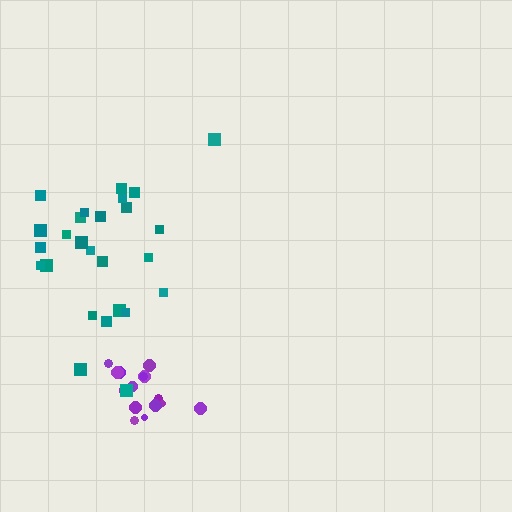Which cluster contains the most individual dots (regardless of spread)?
Teal (26).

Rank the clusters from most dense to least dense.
purple, teal.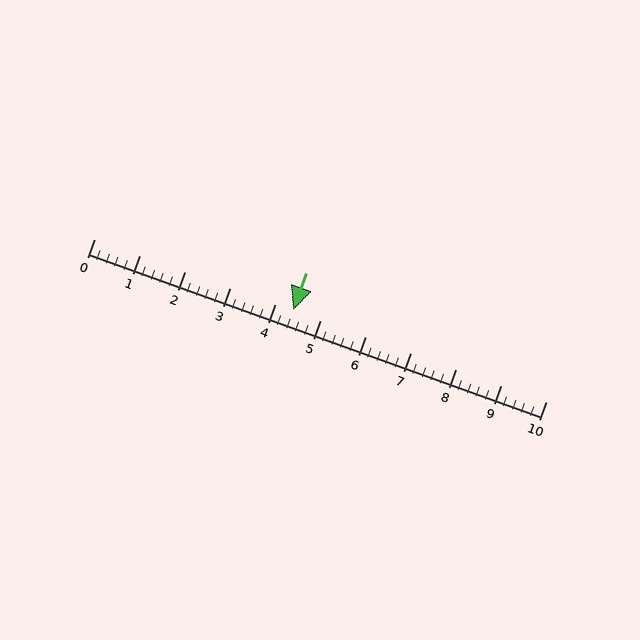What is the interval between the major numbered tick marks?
The major tick marks are spaced 1 units apart.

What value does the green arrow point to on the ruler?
The green arrow points to approximately 4.4.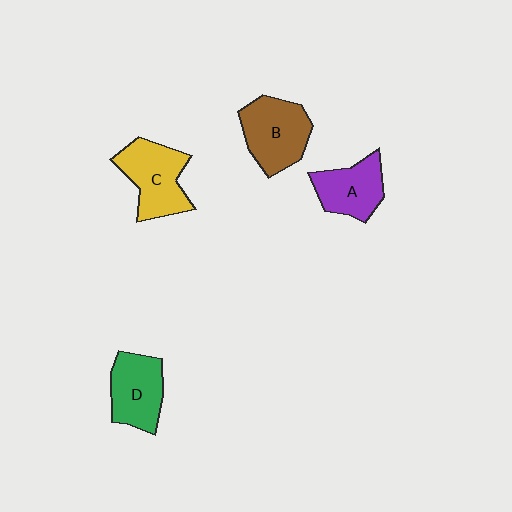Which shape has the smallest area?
Shape A (purple).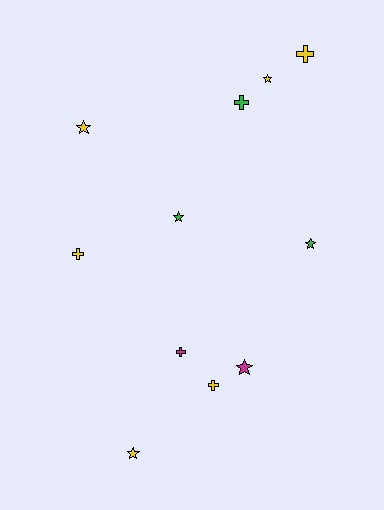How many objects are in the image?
There are 11 objects.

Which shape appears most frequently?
Star, with 6 objects.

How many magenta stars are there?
There is 1 magenta star.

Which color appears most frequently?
Yellow, with 6 objects.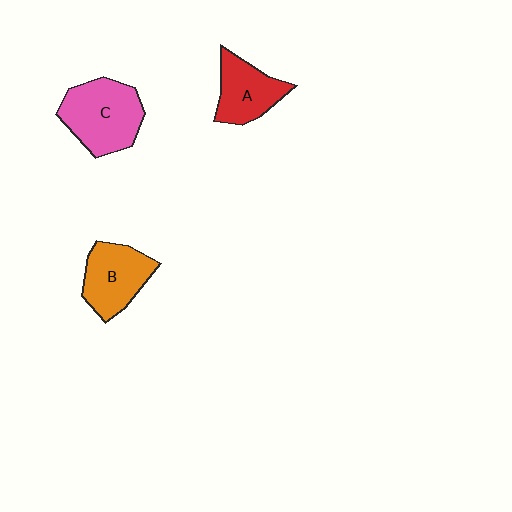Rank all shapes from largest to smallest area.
From largest to smallest: C (pink), B (orange), A (red).